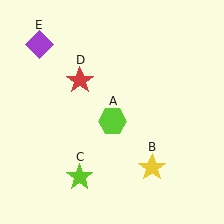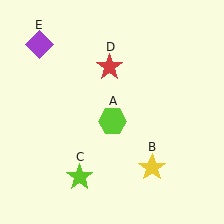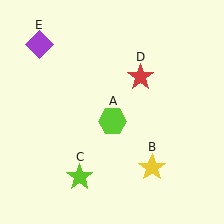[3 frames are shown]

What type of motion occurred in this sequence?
The red star (object D) rotated clockwise around the center of the scene.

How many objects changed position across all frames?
1 object changed position: red star (object D).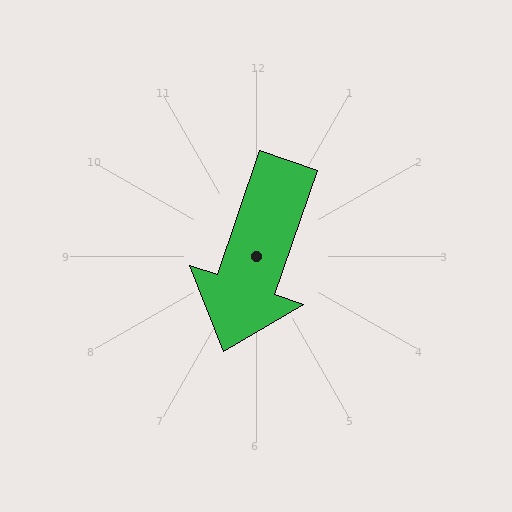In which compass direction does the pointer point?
South.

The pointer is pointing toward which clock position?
Roughly 7 o'clock.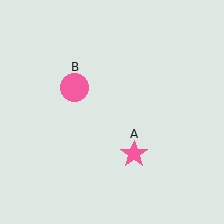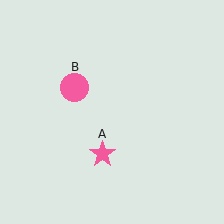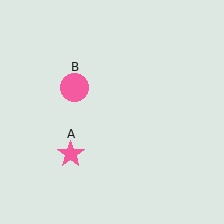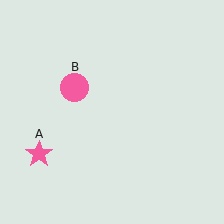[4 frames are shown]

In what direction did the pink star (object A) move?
The pink star (object A) moved left.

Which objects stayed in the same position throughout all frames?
Pink circle (object B) remained stationary.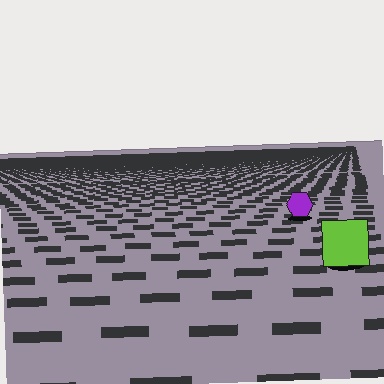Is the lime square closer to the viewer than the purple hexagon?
Yes. The lime square is closer — you can tell from the texture gradient: the ground texture is coarser near it.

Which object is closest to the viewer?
The lime square is closest. The texture marks near it are larger and more spread out.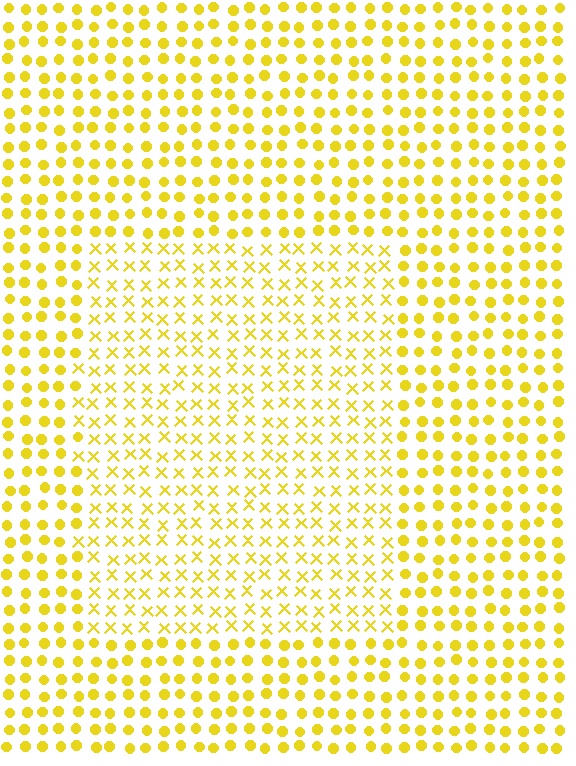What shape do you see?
I see a rectangle.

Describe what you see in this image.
The image is filled with small yellow elements arranged in a uniform grid. A rectangle-shaped region contains X marks, while the surrounding area contains circles. The boundary is defined purely by the change in element shape.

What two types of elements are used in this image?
The image uses X marks inside the rectangle region and circles outside it.